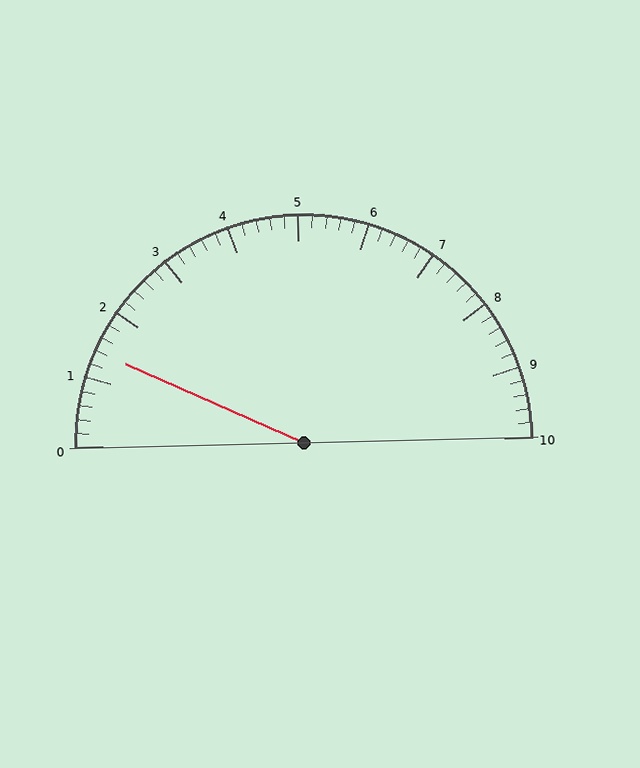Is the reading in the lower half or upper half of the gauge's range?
The reading is in the lower half of the range (0 to 10).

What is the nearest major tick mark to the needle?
The nearest major tick mark is 1.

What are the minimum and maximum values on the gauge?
The gauge ranges from 0 to 10.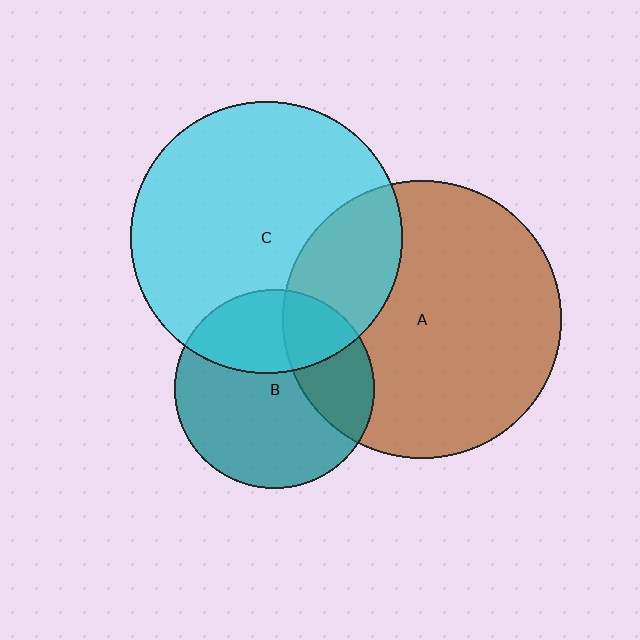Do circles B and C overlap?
Yes.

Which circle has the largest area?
Circle A (brown).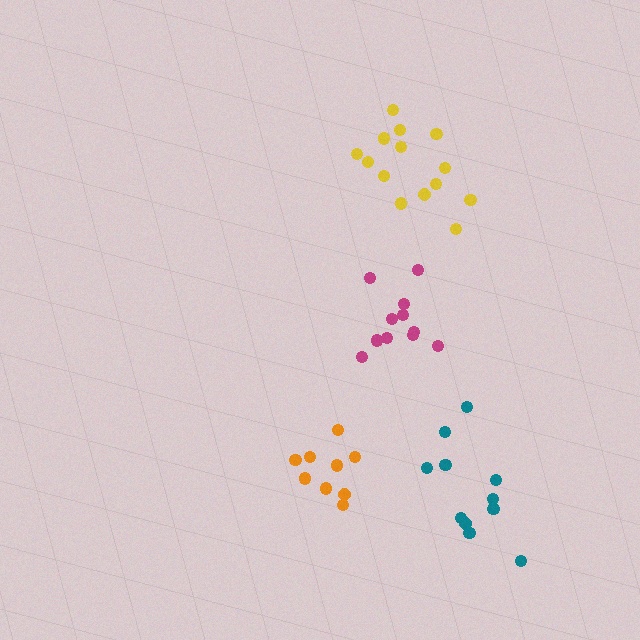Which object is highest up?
The yellow cluster is topmost.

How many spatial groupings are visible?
There are 4 spatial groupings.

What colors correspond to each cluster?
The clusters are colored: orange, yellow, teal, magenta.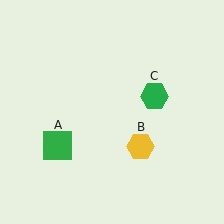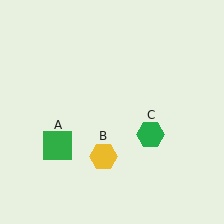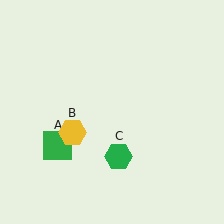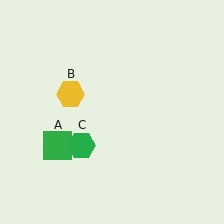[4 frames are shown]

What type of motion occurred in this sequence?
The yellow hexagon (object B), green hexagon (object C) rotated clockwise around the center of the scene.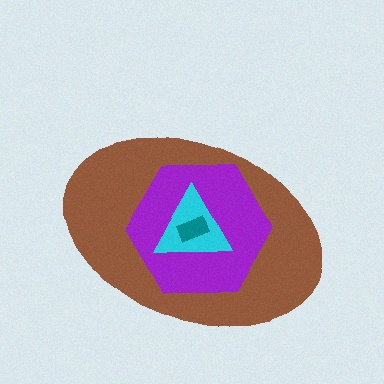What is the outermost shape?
The brown ellipse.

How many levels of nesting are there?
4.